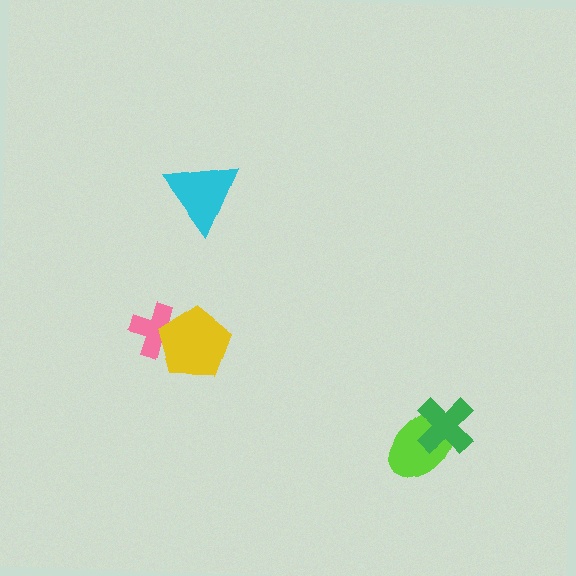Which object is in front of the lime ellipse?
The green cross is in front of the lime ellipse.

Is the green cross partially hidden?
No, no other shape covers it.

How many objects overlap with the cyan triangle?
0 objects overlap with the cyan triangle.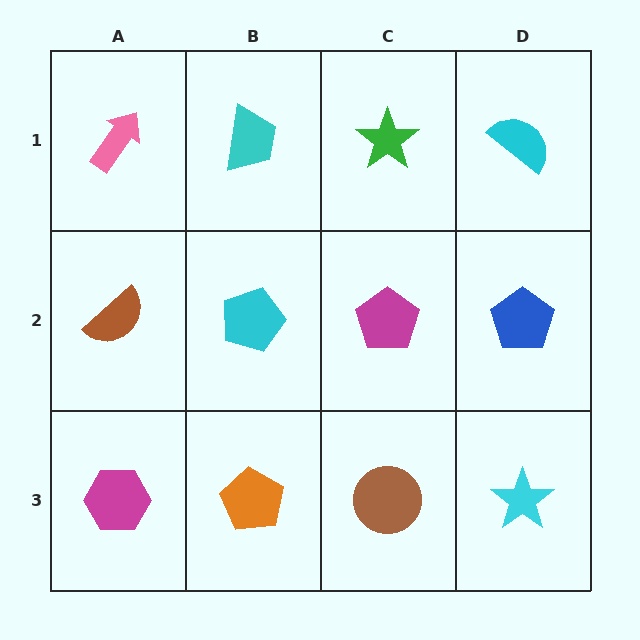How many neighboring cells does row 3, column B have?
3.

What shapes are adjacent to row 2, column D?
A cyan semicircle (row 1, column D), a cyan star (row 3, column D), a magenta pentagon (row 2, column C).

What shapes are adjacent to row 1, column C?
A magenta pentagon (row 2, column C), a cyan trapezoid (row 1, column B), a cyan semicircle (row 1, column D).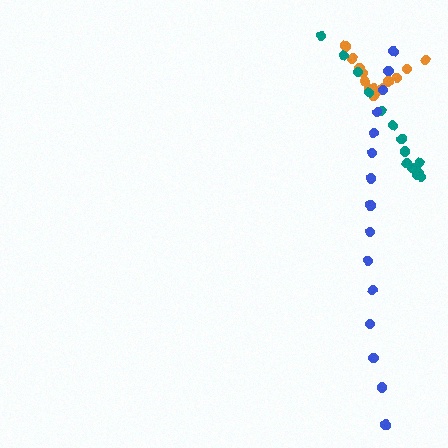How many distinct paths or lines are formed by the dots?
There are 3 distinct paths.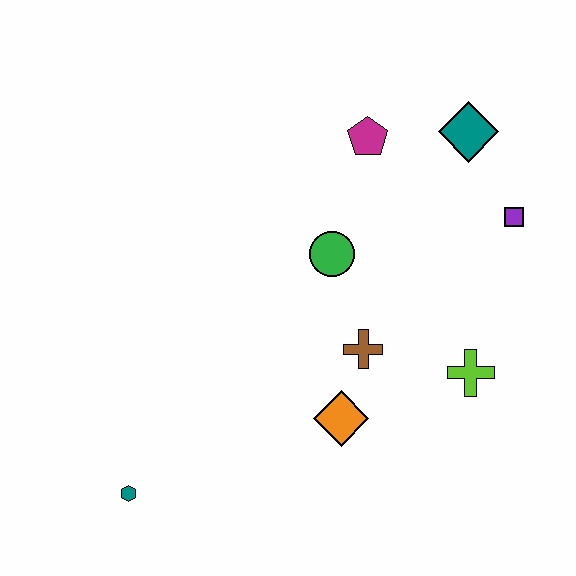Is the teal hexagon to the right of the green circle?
No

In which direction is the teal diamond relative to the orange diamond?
The teal diamond is above the orange diamond.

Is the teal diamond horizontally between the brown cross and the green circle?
No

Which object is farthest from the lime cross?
The teal hexagon is farthest from the lime cross.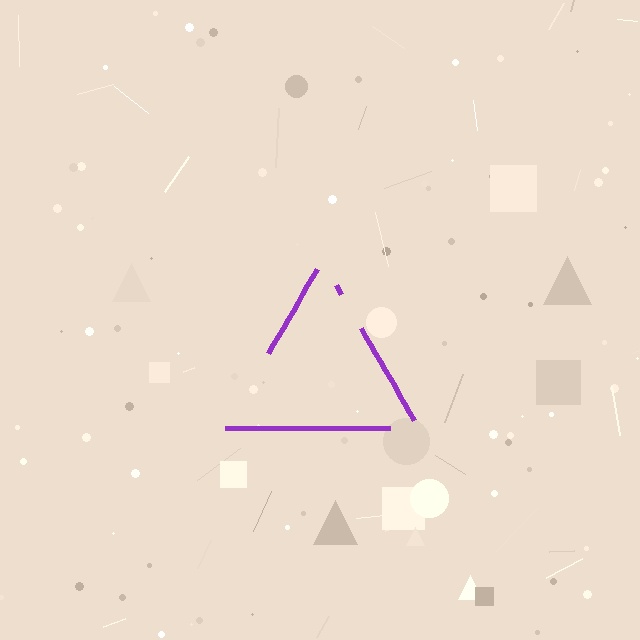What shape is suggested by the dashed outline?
The dashed outline suggests a triangle.